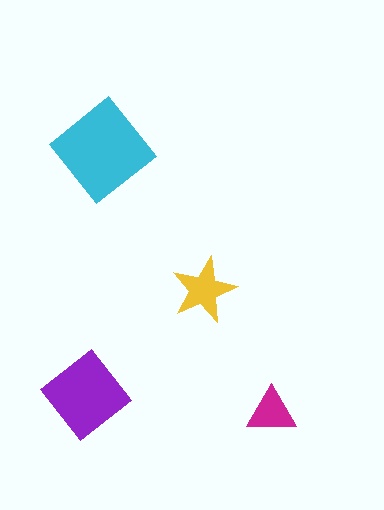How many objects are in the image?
There are 4 objects in the image.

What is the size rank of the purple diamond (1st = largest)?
2nd.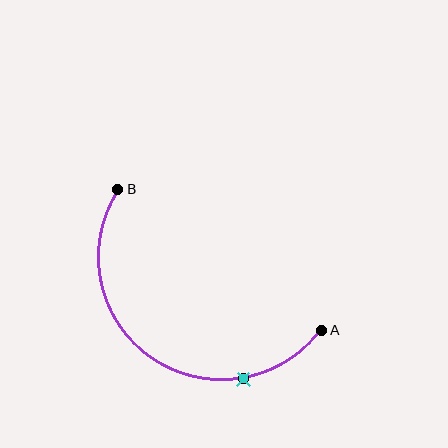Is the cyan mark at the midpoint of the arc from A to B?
No. The cyan mark lies on the arc but is closer to endpoint A. The arc midpoint would be at the point on the curve equidistant along the arc from both A and B.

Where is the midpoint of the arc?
The arc midpoint is the point on the curve farthest from the straight line joining A and B. It sits below and to the left of that line.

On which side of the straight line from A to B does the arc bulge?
The arc bulges below and to the left of the straight line connecting A and B.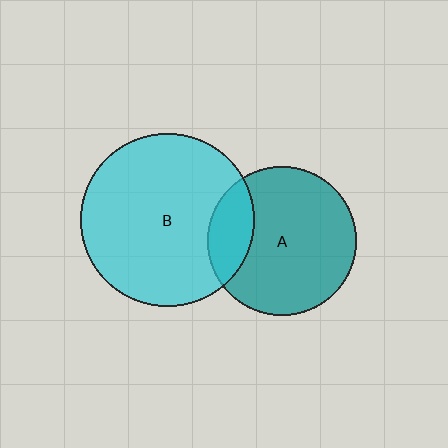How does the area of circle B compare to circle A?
Approximately 1.4 times.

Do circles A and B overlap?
Yes.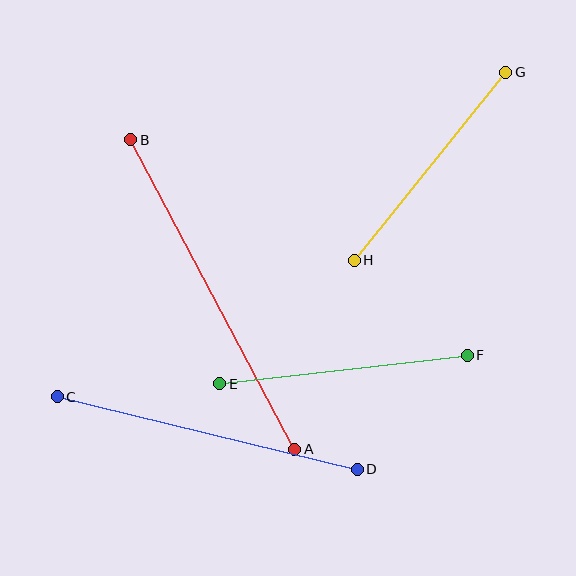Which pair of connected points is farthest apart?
Points A and B are farthest apart.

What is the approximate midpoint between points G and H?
The midpoint is at approximately (430, 166) pixels.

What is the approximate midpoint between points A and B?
The midpoint is at approximately (213, 295) pixels.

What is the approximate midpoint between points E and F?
The midpoint is at approximately (344, 370) pixels.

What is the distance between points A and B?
The distance is approximately 351 pixels.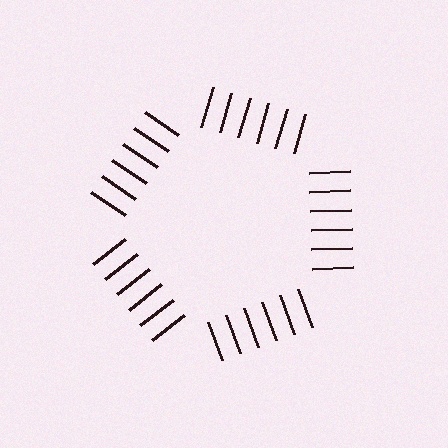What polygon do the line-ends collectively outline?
An illusory pentagon — the line segments terminate on its edges but no continuous stroke is drawn.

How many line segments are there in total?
30 — 6 along each of the 5 edges.